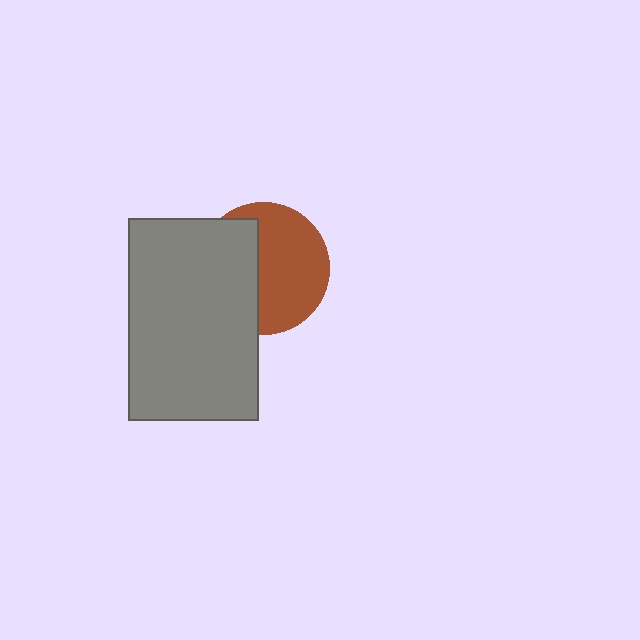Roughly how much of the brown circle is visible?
About half of it is visible (roughly 57%).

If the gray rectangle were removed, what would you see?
You would see the complete brown circle.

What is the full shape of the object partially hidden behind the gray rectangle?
The partially hidden object is a brown circle.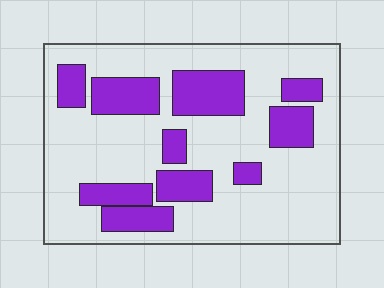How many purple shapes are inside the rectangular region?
10.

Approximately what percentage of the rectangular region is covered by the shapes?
Approximately 30%.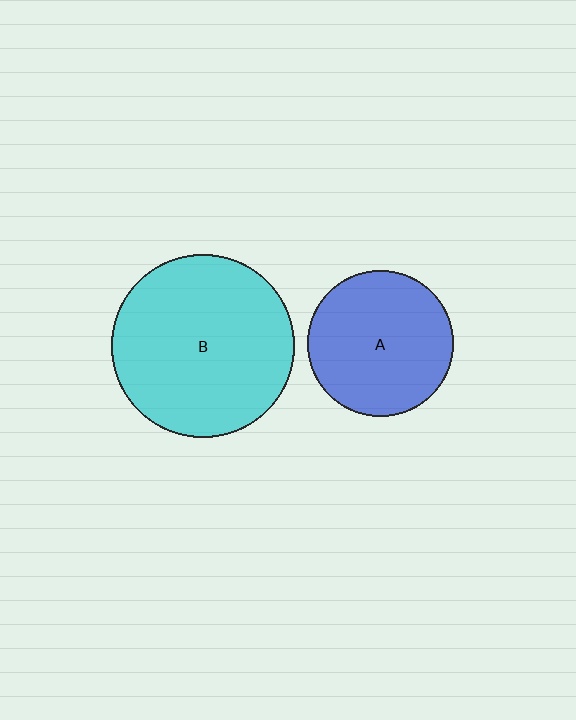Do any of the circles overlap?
No, none of the circles overlap.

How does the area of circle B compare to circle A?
Approximately 1.6 times.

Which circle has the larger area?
Circle B (cyan).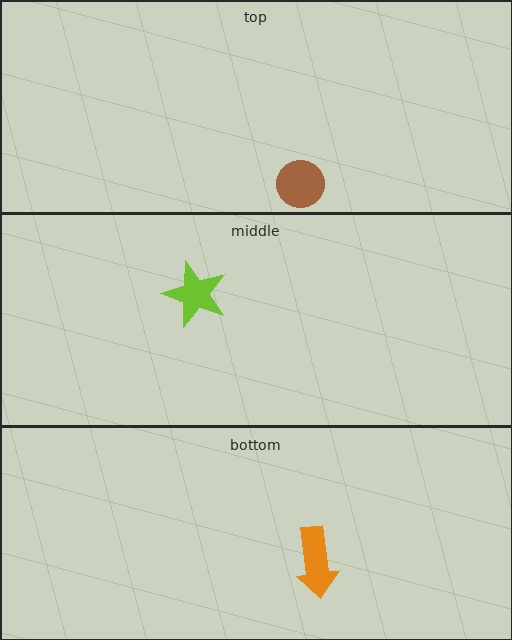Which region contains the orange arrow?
The bottom region.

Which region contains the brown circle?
The top region.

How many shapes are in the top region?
1.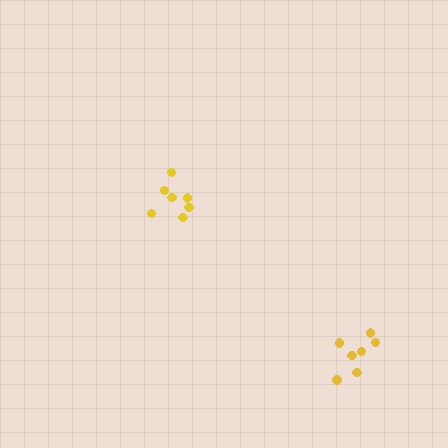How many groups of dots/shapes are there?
There are 2 groups.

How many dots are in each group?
Group 1: 7 dots, Group 2: 7 dots (14 total).